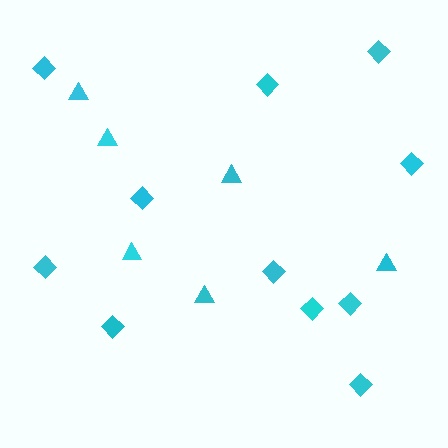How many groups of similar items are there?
There are 2 groups: one group of triangles (6) and one group of diamonds (11).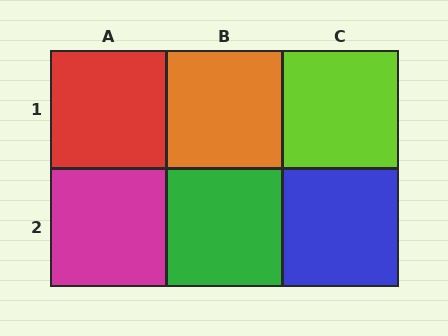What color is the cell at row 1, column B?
Orange.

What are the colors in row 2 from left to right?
Magenta, green, blue.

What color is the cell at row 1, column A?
Red.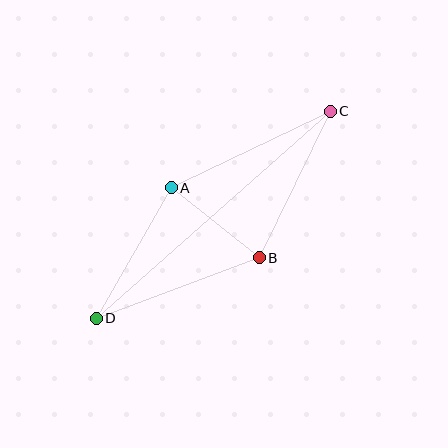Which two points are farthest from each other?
Points C and D are farthest from each other.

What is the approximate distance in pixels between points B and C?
The distance between B and C is approximately 163 pixels.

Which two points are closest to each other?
Points A and B are closest to each other.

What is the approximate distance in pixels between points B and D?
The distance between B and D is approximately 174 pixels.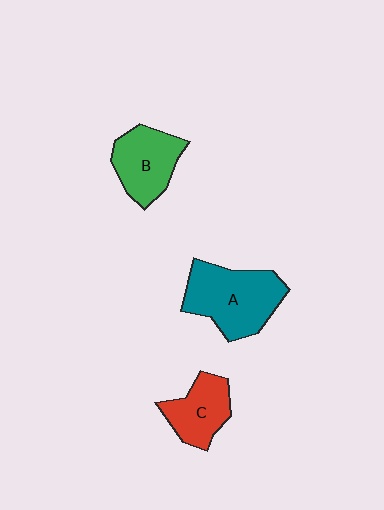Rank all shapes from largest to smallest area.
From largest to smallest: A (teal), B (green), C (red).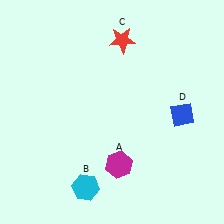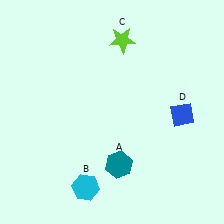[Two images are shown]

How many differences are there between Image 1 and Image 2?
There are 2 differences between the two images.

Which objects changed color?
A changed from magenta to teal. C changed from red to lime.